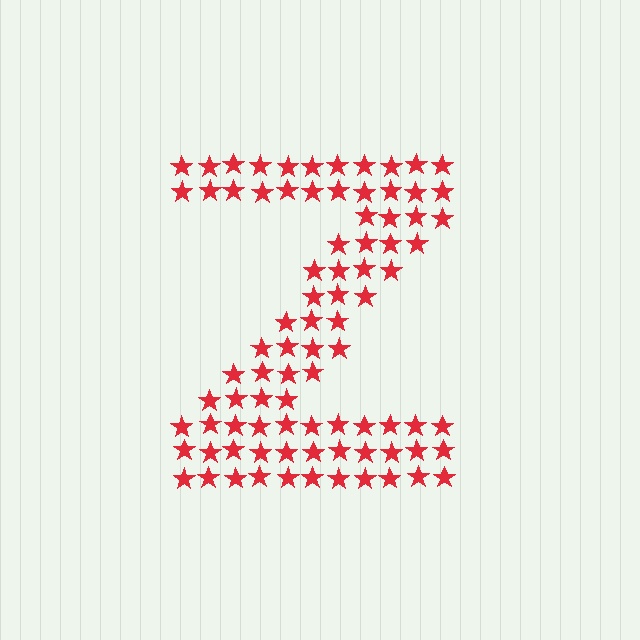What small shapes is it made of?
It is made of small stars.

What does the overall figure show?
The overall figure shows the letter Z.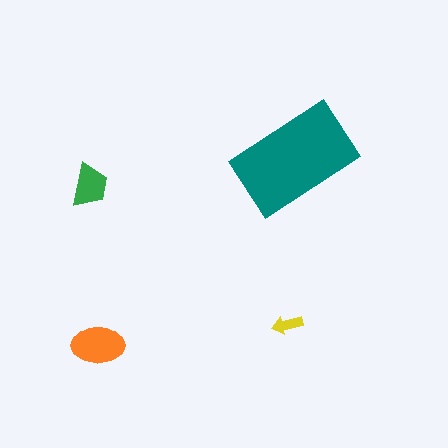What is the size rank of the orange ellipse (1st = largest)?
2nd.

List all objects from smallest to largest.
The yellow arrow, the green trapezoid, the orange ellipse, the teal rectangle.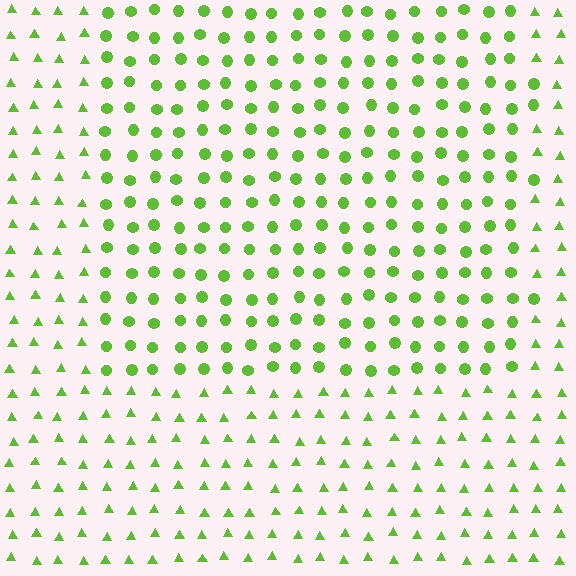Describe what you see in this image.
The image is filled with small lime elements arranged in a uniform grid. A rectangle-shaped region contains circles, while the surrounding area contains triangles. The boundary is defined purely by the change in element shape.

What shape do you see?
I see a rectangle.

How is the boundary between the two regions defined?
The boundary is defined by a change in element shape: circles inside vs. triangles outside. All elements share the same color and spacing.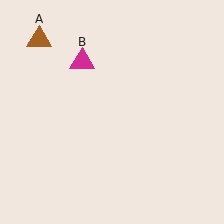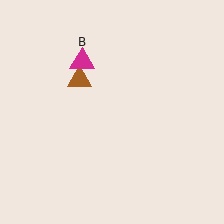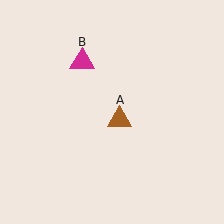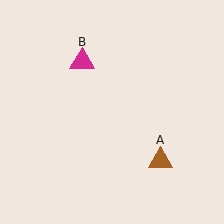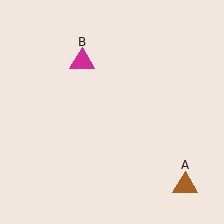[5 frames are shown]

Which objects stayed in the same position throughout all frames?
Magenta triangle (object B) remained stationary.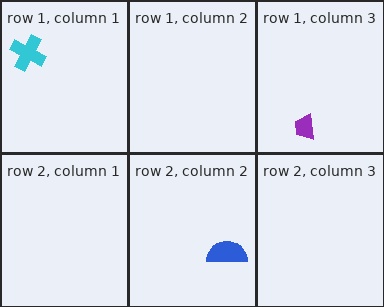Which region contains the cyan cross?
The row 1, column 1 region.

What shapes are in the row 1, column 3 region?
The purple trapezoid.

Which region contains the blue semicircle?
The row 2, column 2 region.